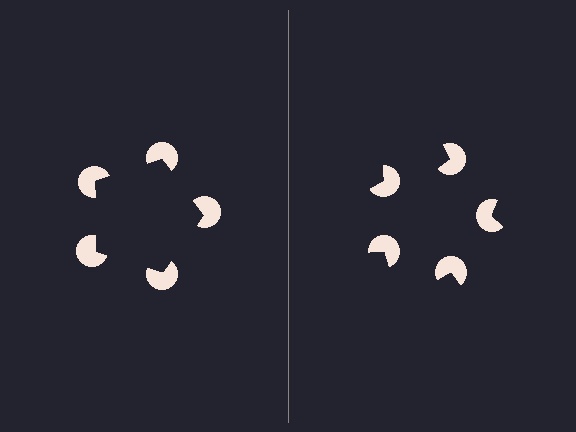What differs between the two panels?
The pac-man discs are positioned identically on both sides; only the wedge orientations differ. On the left they align to a pentagon; on the right they are misaligned.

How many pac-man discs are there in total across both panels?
10 — 5 on each side.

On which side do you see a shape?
An illusory pentagon appears on the left side. On the right side the wedge cuts are rotated, so no coherent shape forms.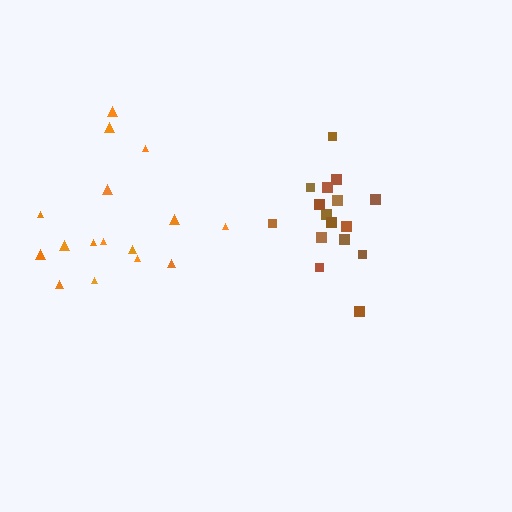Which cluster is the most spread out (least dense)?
Orange.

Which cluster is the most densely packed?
Brown.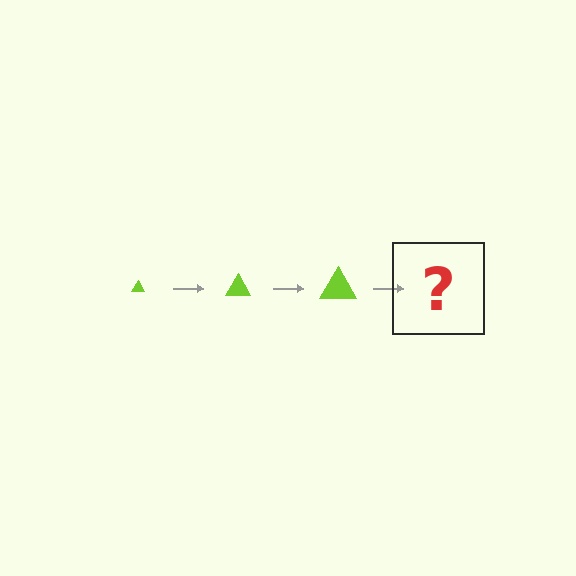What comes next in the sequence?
The next element should be a lime triangle, larger than the previous one.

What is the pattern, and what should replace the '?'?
The pattern is that the triangle gets progressively larger each step. The '?' should be a lime triangle, larger than the previous one.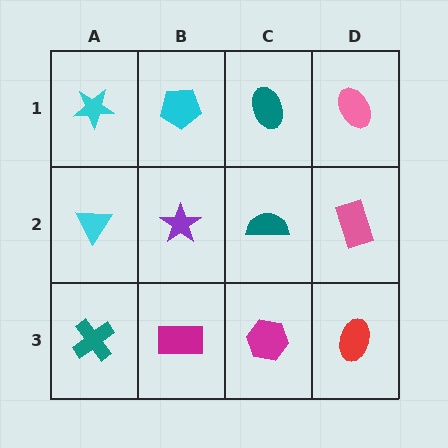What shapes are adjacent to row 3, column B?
A purple star (row 2, column B), a teal cross (row 3, column A), a magenta hexagon (row 3, column C).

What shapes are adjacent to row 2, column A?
A cyan star (row 1, column A), a teal cross (row 3, column A), a purple star (row 2, column B).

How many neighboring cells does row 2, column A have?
3.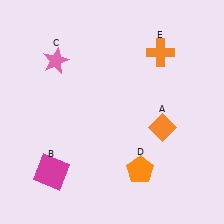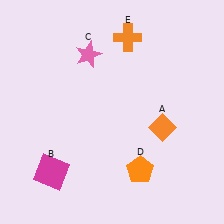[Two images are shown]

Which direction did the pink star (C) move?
The pink star (C) moved right.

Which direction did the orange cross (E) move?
The orange cross (E) moved left.